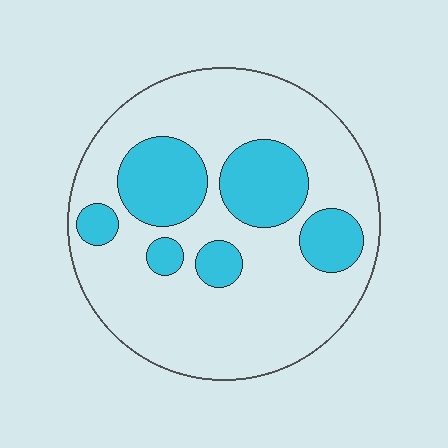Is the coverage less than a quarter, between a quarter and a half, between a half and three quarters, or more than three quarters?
Between a quarter and a half.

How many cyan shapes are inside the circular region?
6.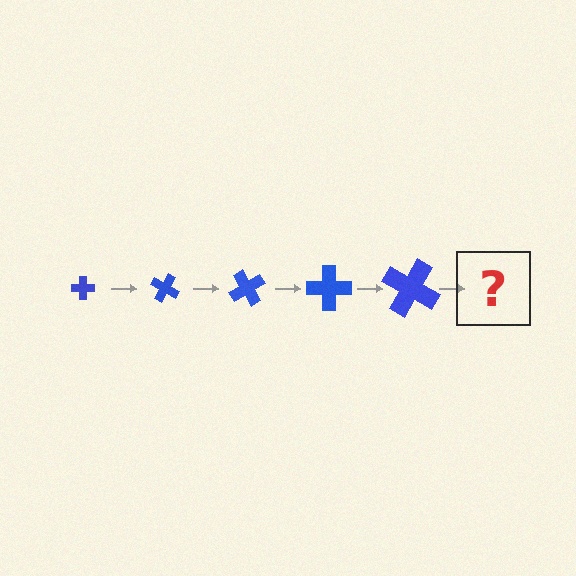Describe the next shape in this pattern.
It should be a cross, larger than the previous one and rotated 150 degrees from the start.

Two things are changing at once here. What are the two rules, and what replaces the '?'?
The two rules are that the cross grows larger each step and it rotates 30 degrees each step. The '?' should be a cross, larger than the previous one and rotated 150 degrees from the start.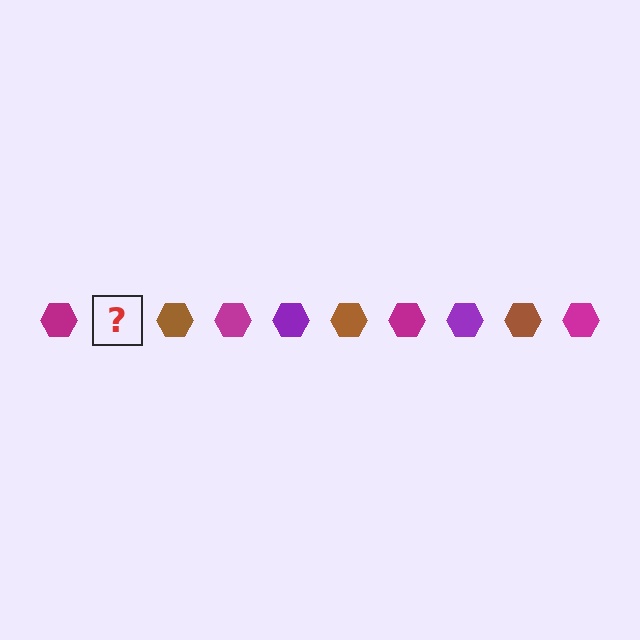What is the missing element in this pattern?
The missing element is a purple hexagon.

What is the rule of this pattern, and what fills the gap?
The rule is that the pattern cycles through magenta, purple, brown hexagons. The gap should be filled with a purple hexagon.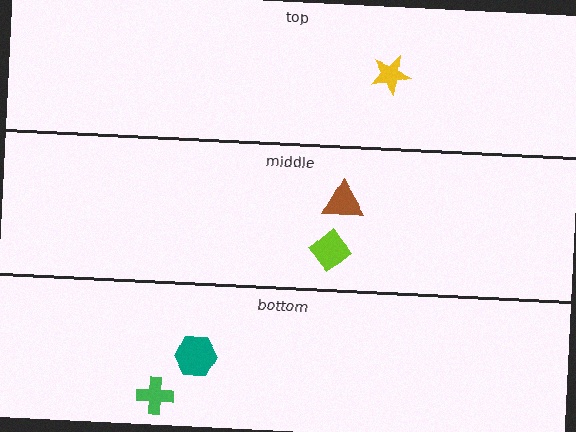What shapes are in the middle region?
The brown triangle, the lime diamond.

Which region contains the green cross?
The bottom region.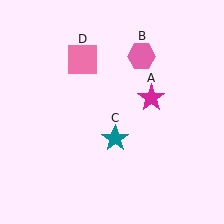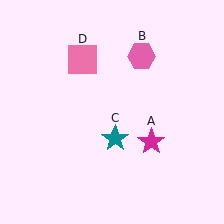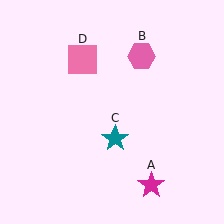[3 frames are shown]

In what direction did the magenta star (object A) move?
The magenta star (object A) moved down.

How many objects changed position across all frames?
1 object changed position: magenta star (object A).